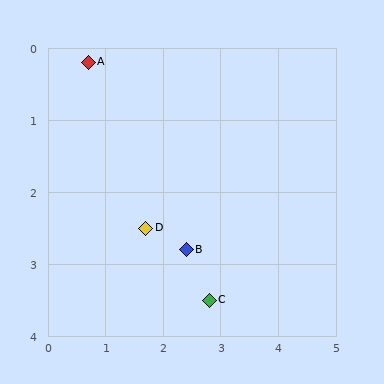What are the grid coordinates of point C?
Point C is at approximately (2.8, 3.5).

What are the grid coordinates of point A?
Point A is at approximately (0.7, 0.2).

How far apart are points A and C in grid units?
Points A and C are about 3.9 grid units apart.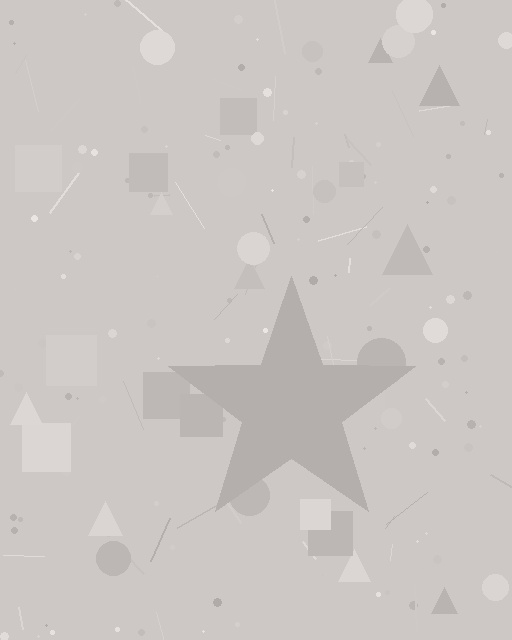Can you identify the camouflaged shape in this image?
The camouflaged shape is a star.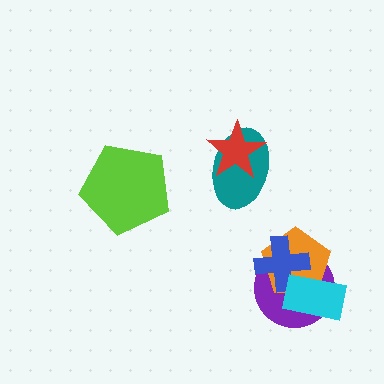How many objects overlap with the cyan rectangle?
3 objects overlap with the cyan rectangle.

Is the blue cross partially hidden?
Yes, it is partially covered by another shape.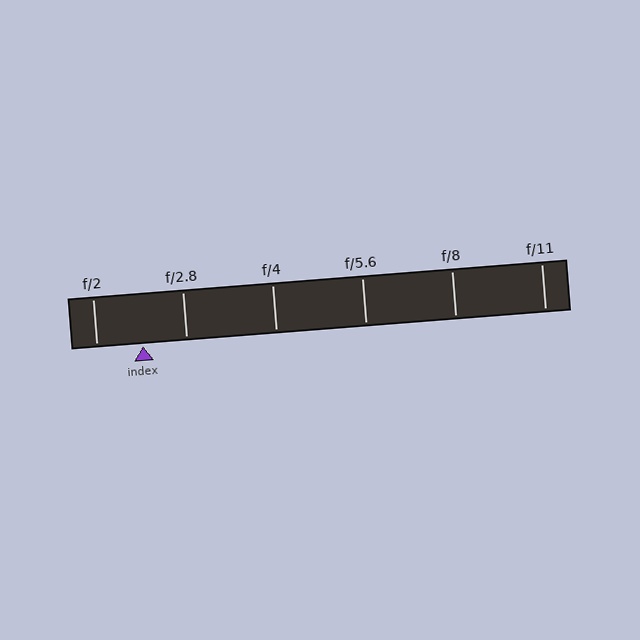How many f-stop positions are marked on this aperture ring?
There are 6 f-stop positions marked.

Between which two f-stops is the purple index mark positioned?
The index mark is between f/2 and f/2.8.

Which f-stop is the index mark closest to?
The index mark is closest to f/2.8.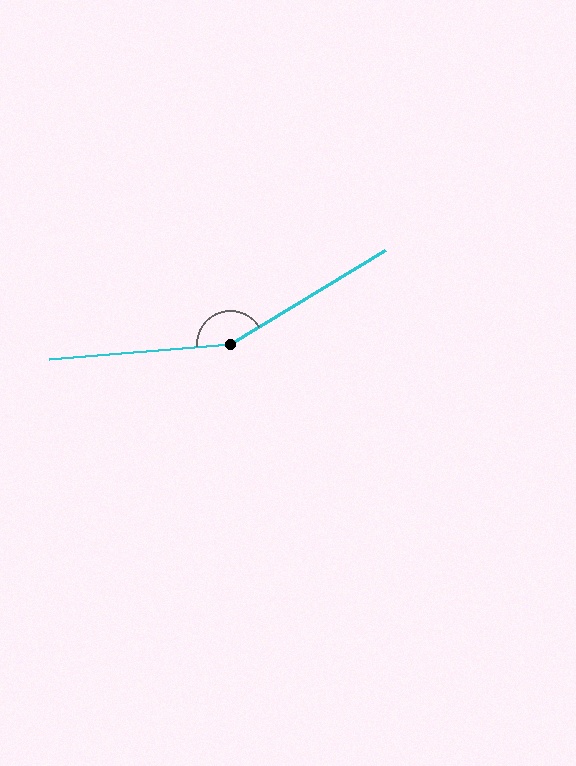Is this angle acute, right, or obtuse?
It is obtuse.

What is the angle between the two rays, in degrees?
Approximately 153 degrees.